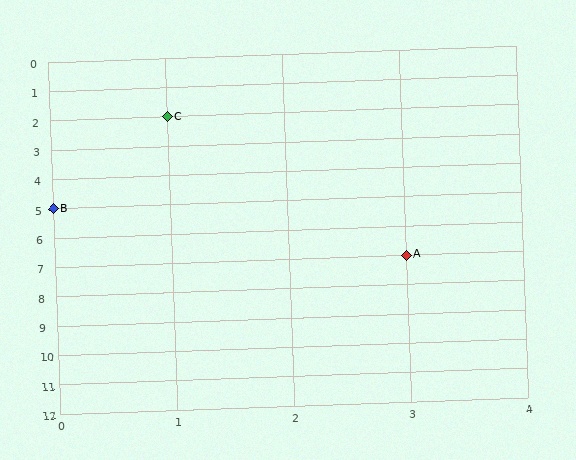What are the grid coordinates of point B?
Point B is at grid coordinates (0, 5).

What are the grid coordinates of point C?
Point C is at grid coordinates (1, 2).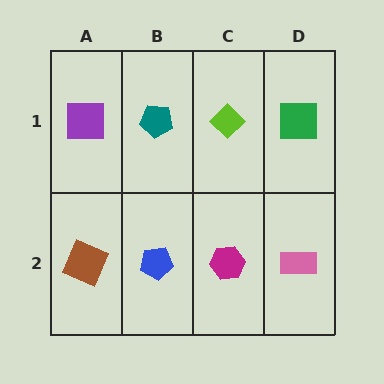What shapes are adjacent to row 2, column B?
A teal pentagon (row 1, column B), a brown square (row 2, column A), a magenta hexagon (row 2, column C).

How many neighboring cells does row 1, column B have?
3.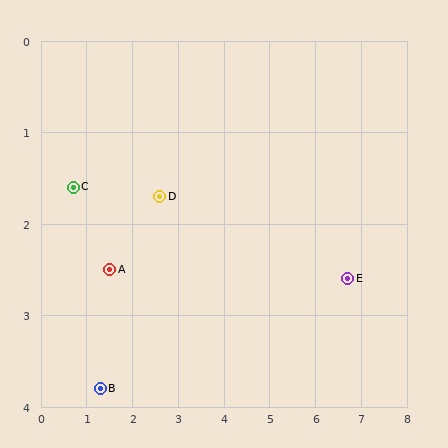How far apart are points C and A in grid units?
Points C and A are about 1.2 grid units apart.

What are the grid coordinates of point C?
Point C is at approximately (0.7, 1.6).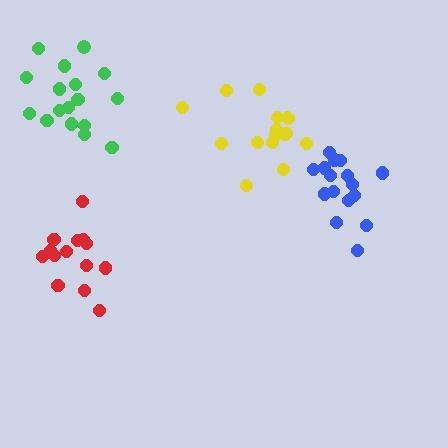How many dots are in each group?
Group 1: 16 dots, Group 2: 14 dots, Group 3: 16 dots, Group 4: 17 dots (63 total).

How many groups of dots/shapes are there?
There are 4 groups.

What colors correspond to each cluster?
The clusters are colored: blue, red, yellow, green.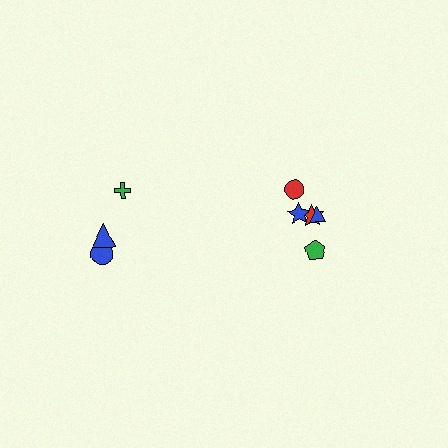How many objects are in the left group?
There are 3 objects.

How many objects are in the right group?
There are 5 objects.